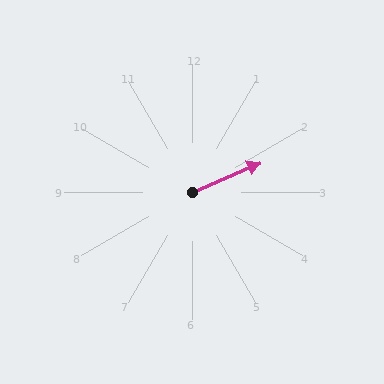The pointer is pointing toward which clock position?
Roughly 2 o'clock.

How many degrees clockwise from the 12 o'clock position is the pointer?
Approximately 67 degrees.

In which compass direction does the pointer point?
Northeast.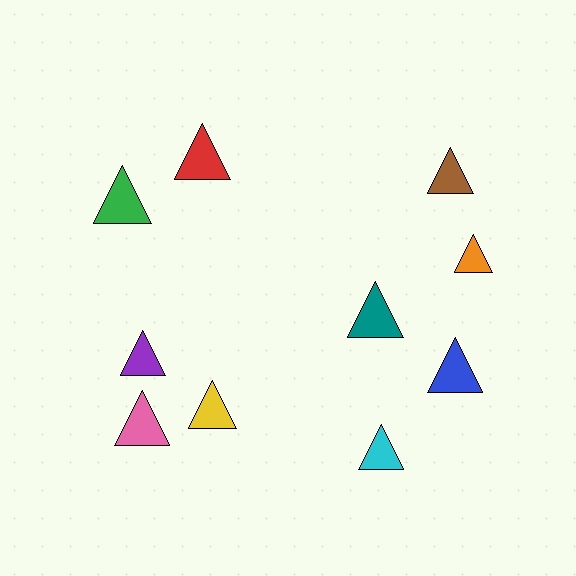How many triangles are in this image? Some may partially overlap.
There are 10 triangles.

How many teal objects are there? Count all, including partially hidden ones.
There is 1 teal object.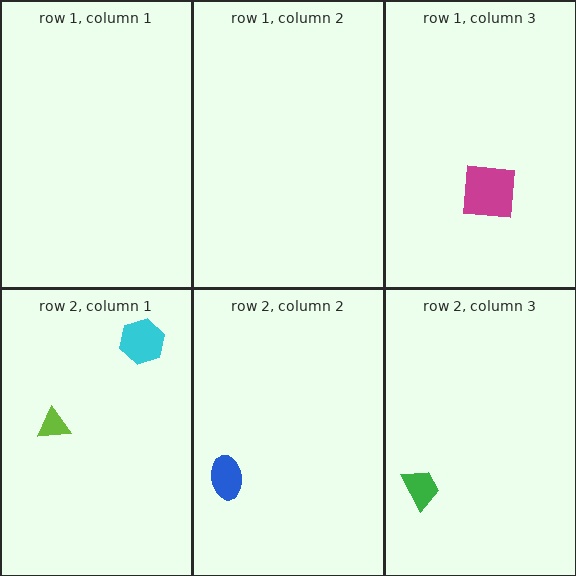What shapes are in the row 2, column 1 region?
The lime triangle, the cyan hexagon.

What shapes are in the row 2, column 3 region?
The green trapezoid.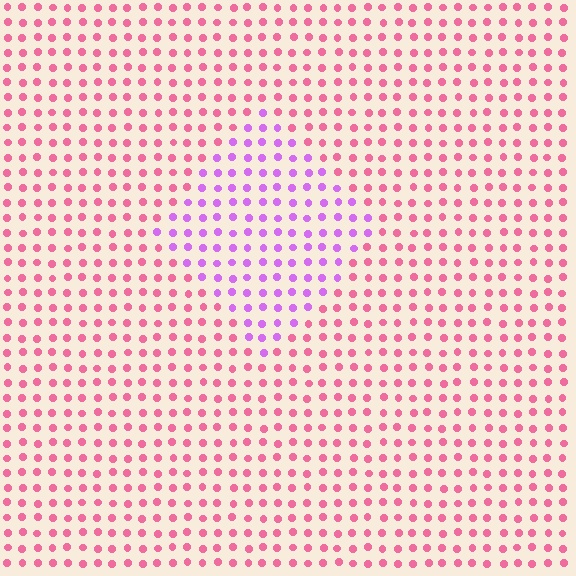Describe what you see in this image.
The image is filled with small pink elements in a uniform arrangement. A diamond-shaped region is visible where the elements are tinted to a slightly different hue, forming a subtle color boundary.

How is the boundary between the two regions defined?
The boundary is defined purely by a slight shift in hue (about 50 degrees). Spacing, size, and orientation are identical on both sides.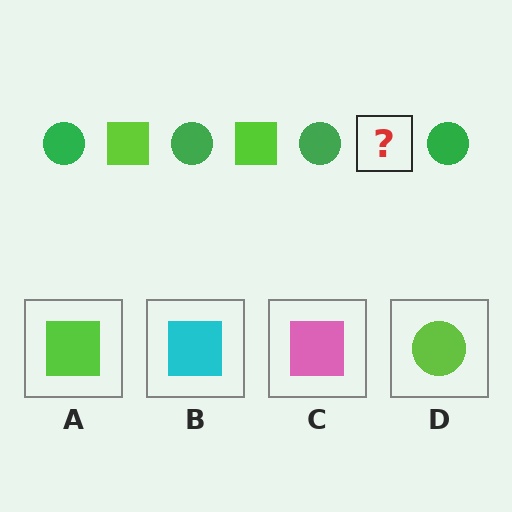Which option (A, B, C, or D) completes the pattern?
A.